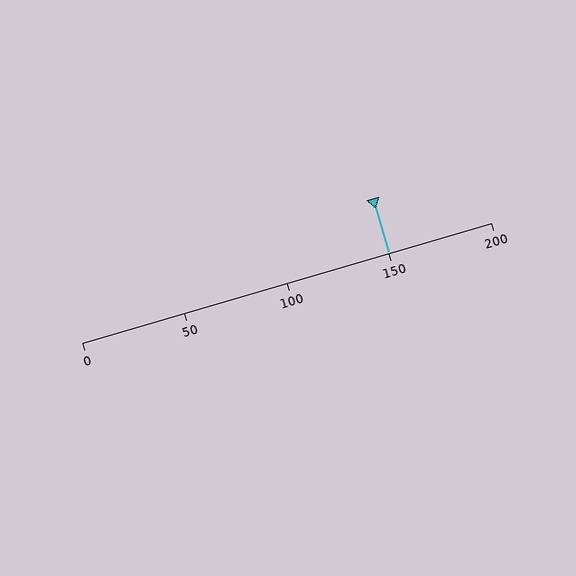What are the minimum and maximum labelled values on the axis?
The axis runs from 0 to 200.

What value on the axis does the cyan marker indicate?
The marker indicates approximately 150.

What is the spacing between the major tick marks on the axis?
The major ticks are spaced 50 apart.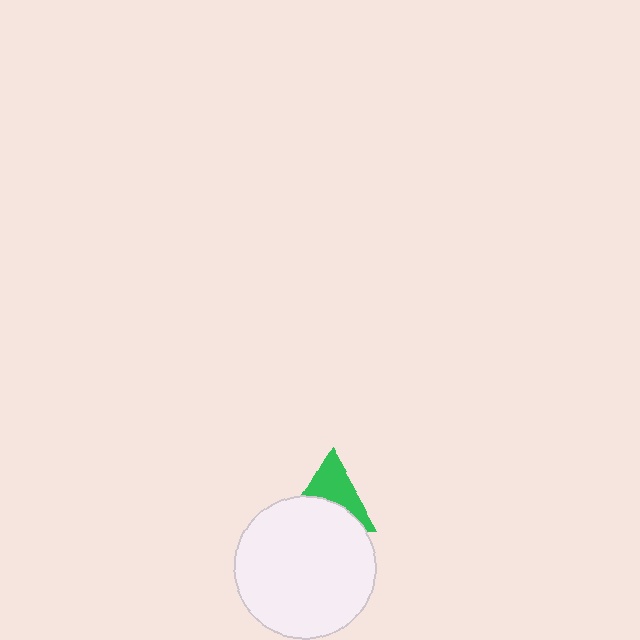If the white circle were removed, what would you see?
You would see the complete green triangle.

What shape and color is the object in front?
The object in front is a white circle.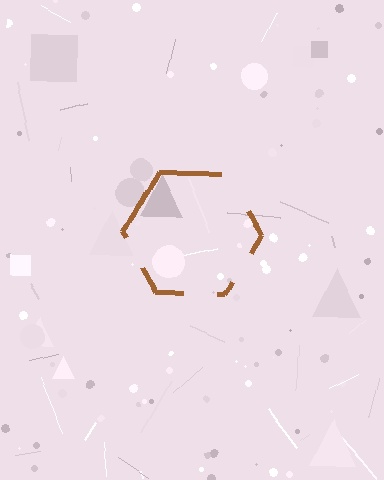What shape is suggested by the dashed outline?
The dashed outline suggests a hexagon.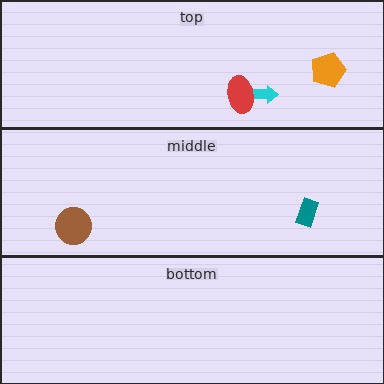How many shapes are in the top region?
3.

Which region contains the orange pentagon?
The top region.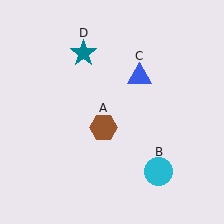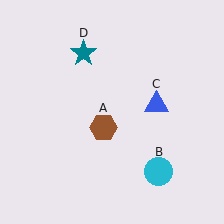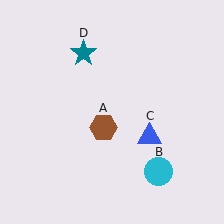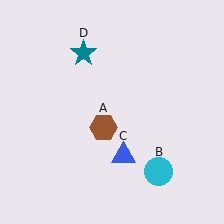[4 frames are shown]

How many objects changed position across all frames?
1 object changed position: blue triangle (object C).